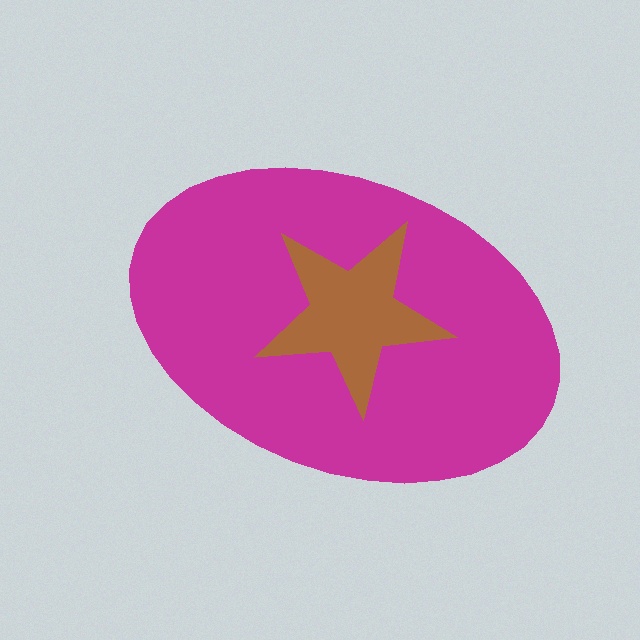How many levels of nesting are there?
2.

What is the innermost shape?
The brown star.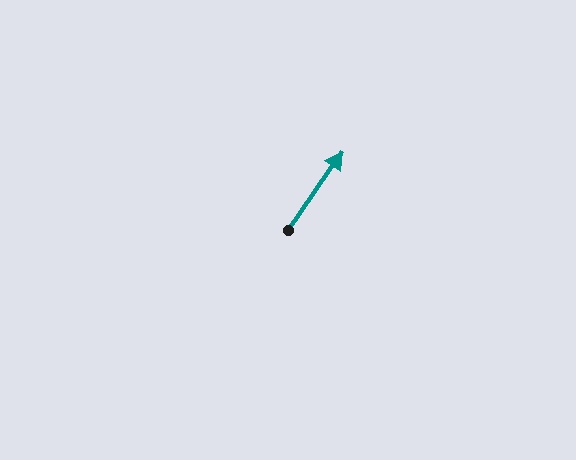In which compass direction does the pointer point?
Northeast.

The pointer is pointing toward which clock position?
Roughly 1 o'clock.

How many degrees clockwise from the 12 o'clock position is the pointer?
Approximately 35 degrees.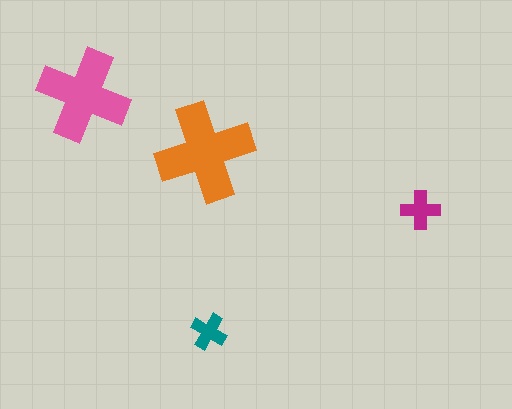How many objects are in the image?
There are 4 objects in the image.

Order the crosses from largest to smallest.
the orange one, the pink one, the magenta one, the teal one.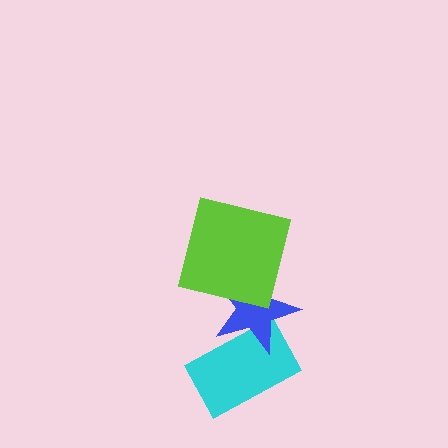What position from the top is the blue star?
The blue star is 2nd from the top.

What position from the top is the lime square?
The lime square is 1st from the top.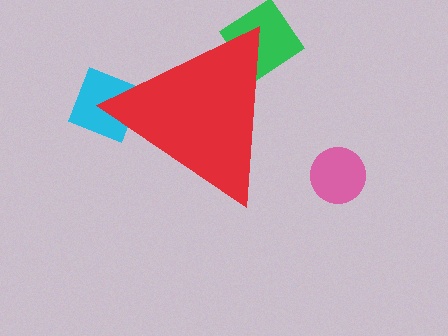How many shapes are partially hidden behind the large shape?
2 shapes are partially hidden.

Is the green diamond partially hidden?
Yes, the green diamond is partially hidden behind the red triangle.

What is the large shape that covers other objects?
A red triangle.